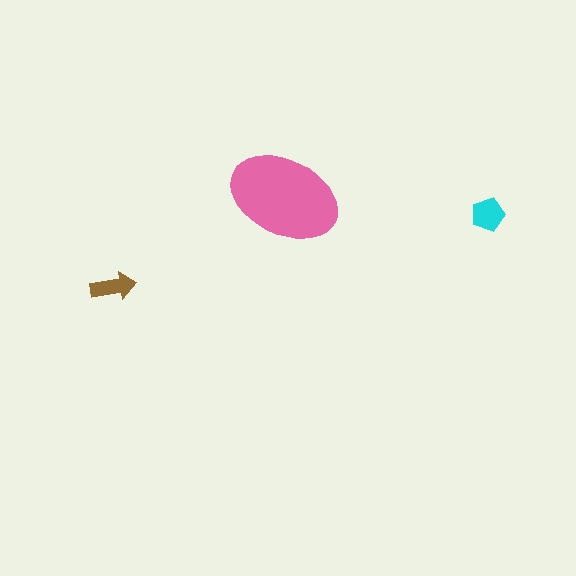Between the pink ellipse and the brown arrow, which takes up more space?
The pink ellipse.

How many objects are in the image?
There are 3 objects in the image.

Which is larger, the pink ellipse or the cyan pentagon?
The pink ellipse.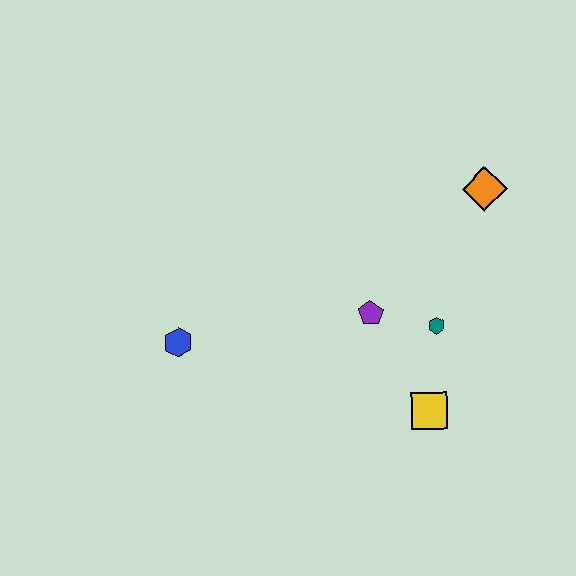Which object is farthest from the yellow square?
The blue hexagon is farthest from the yellow square.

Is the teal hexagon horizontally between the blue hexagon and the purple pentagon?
No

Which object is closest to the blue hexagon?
The purple pentagon is closest to the blue hexagon.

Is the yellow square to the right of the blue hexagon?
Yes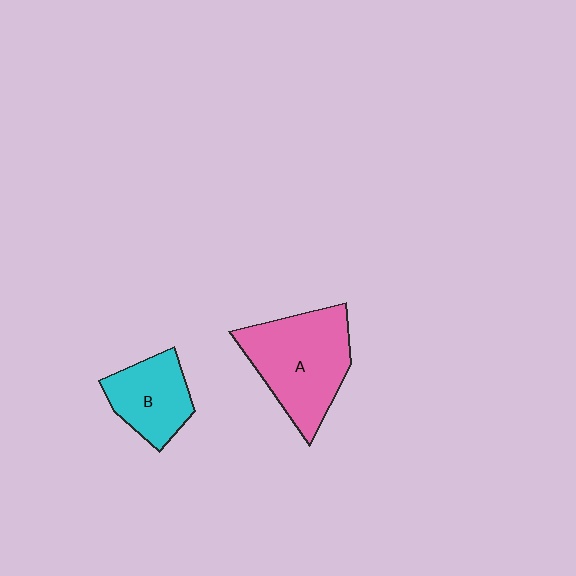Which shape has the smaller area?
Shape B (cyan).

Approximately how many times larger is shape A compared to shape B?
Approximately 1.6 times.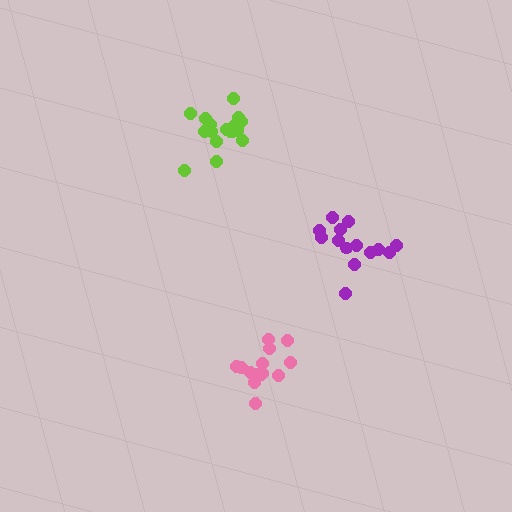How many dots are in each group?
Group 1: 14 dots, Group 2: 18 dots, Group 3: 14 dots (46 total).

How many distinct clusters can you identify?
There are 3 distinct clusters.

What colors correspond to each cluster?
The clusters are colored: purple, lime, pink.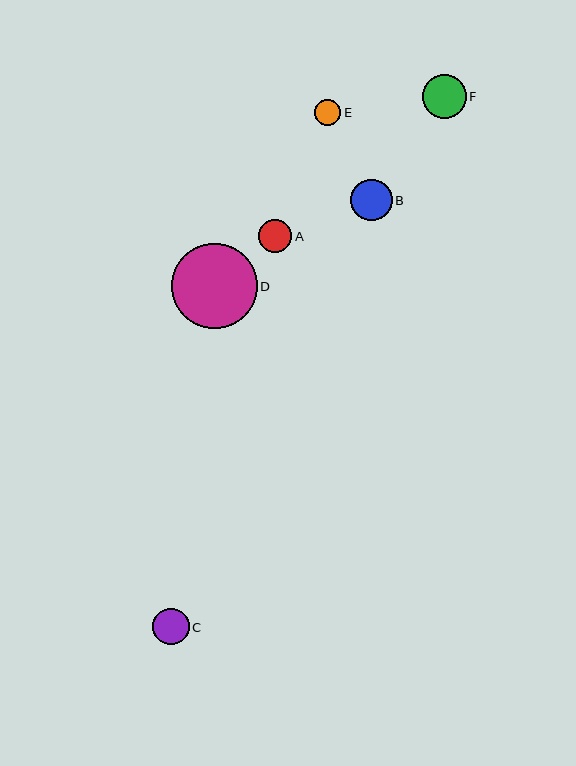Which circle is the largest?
Circle D is the largest with a size of approximately 85 pixels.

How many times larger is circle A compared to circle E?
Circle A is approximately 1.2 times the size of circle E.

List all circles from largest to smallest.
From largest to smallest: D, F, B, C, A, E.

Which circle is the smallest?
Circle E is the smallest with a size of approximately 26 pixels.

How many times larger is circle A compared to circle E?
Circle A is approximately 1.2 times the size of circle E.